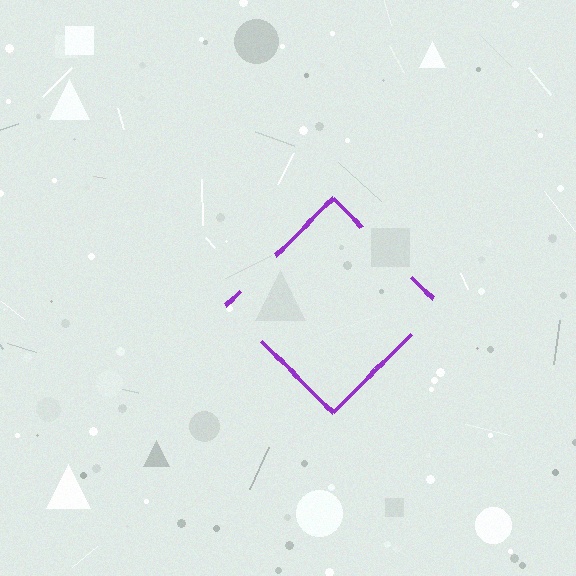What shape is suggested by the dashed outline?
The dashed outline suggests a diamond.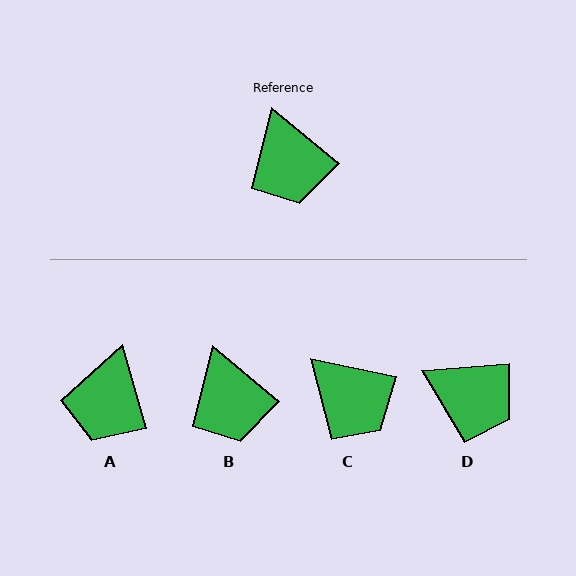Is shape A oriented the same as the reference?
No, it is off by about 34 degrees.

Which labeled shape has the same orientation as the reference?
B.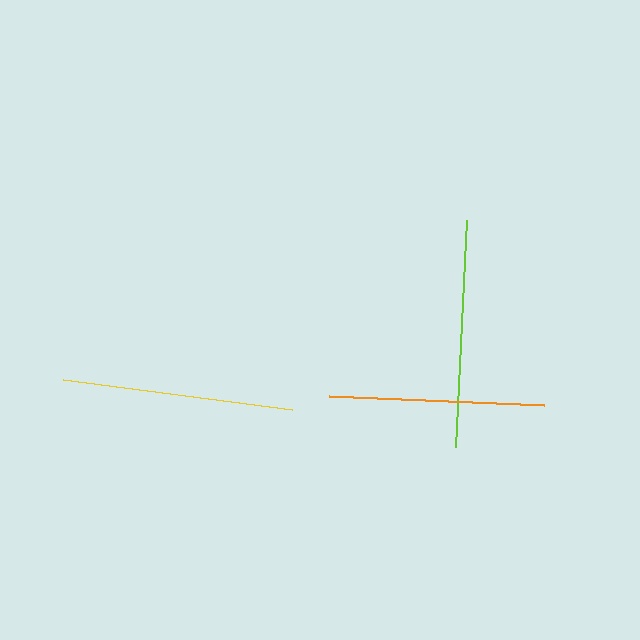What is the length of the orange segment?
The orange segment is approximately 215 pixels long.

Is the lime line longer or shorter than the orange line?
The lime line is longer than the orange line.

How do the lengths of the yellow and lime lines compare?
The yellow and lime lines are approximately the same length.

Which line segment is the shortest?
The orange line is the shortest at approximately 215 pixels.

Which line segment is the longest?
The yellow line is the longest at approximately 231 pixels.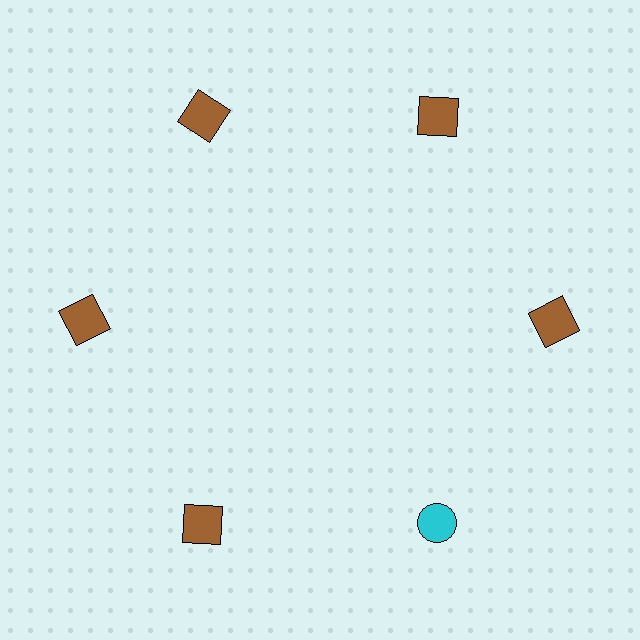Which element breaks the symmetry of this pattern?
The cyan circle at roughly the 5 o'clock position breaks the symmetry. All other shapes are brown squares.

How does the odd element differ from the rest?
It differs in both color (cyan instead of brown) and shape (circle instead of square).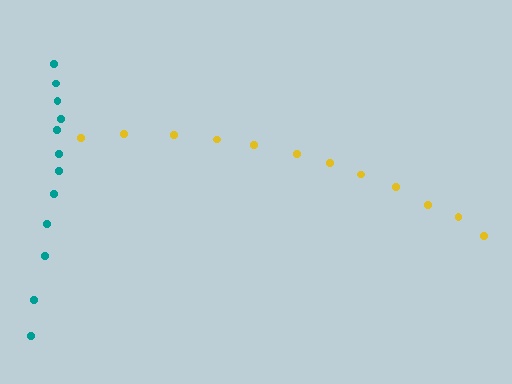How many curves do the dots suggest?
There are 2 distinct paths.